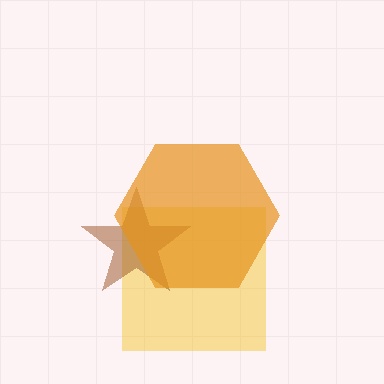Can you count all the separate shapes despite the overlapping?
Yes, there are 3 separate shapes.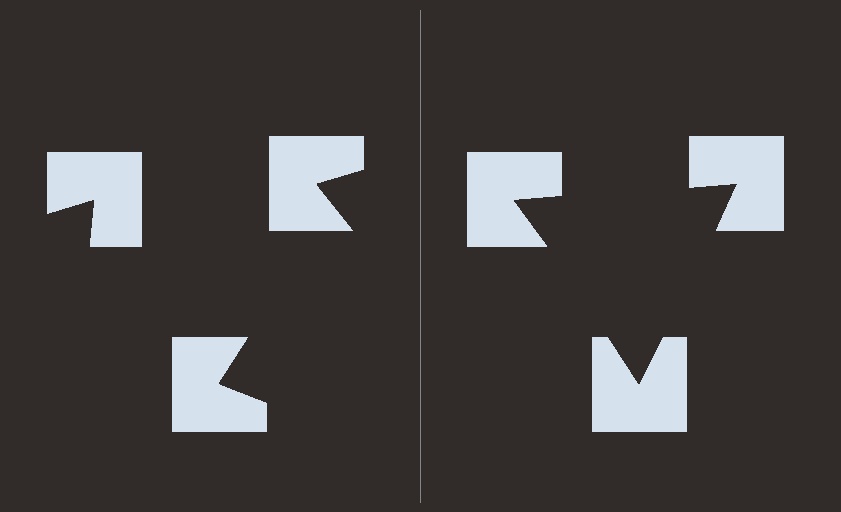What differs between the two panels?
The notched squares are positioned identically on both sides; only the wedge orientations differ. On the right they align to a triangle; on the left they are misaligned.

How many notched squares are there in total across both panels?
6 — 3 on each side.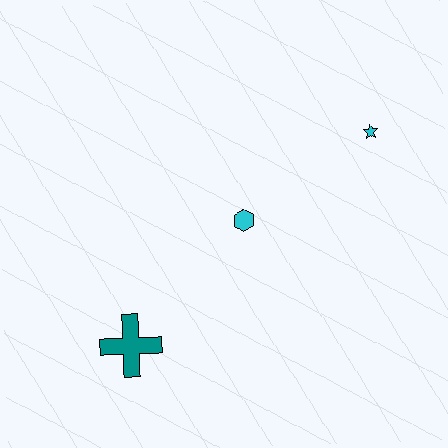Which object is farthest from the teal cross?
The cyan star is farthest from the teal cross.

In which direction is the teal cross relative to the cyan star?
The teal cross is to the left of the cyan star.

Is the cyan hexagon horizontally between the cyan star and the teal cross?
Yes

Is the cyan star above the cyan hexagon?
Yes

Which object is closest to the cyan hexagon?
The cyan star is closest to the cyan hexagon.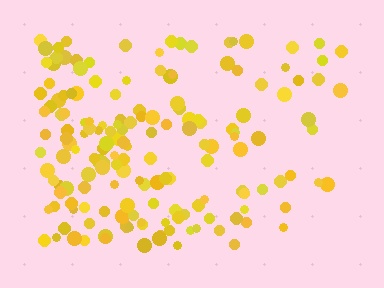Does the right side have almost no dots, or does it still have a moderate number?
Still a moderate number, just noticeably fewer than the left.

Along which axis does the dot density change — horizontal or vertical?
Horizontal.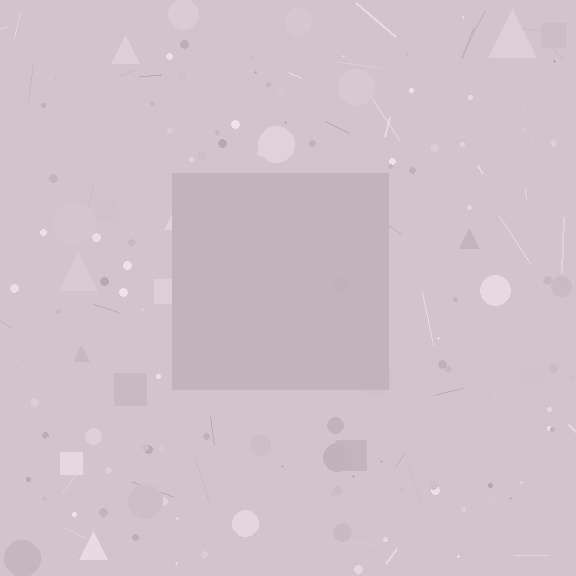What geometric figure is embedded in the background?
A square is embedded in the background.